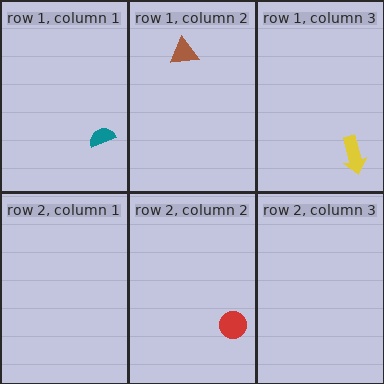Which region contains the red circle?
The row 2, column 2 region.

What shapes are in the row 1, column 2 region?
The brown triangle.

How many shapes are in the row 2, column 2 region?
1.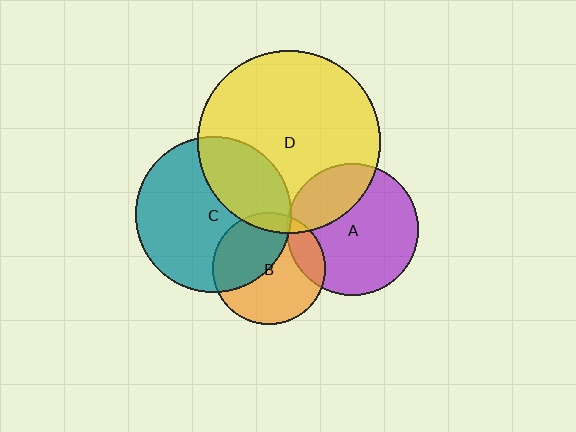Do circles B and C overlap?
Yes.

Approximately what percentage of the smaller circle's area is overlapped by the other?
Approximately 45%.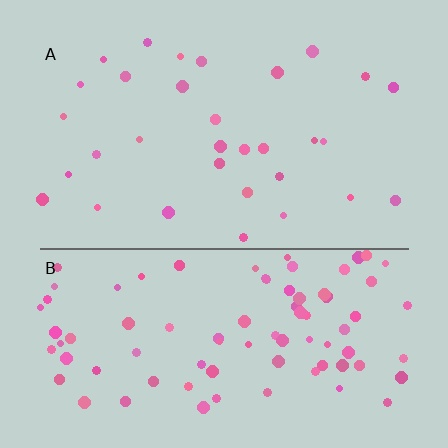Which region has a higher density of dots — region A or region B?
B (the bottom).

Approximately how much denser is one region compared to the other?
Approximately 2.7× — region B over region A.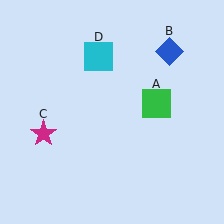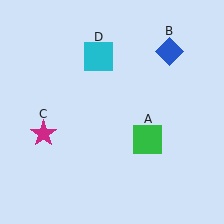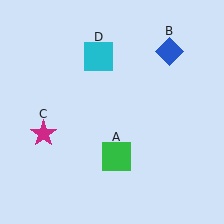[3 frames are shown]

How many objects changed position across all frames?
1 object changed position: green square (object A).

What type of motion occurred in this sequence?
The green square (object A) rotated clockwise around the center of the scene.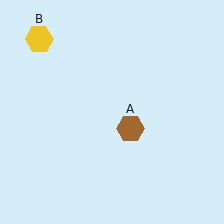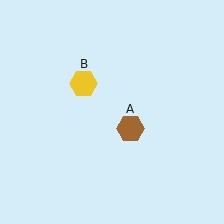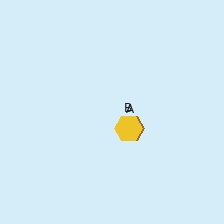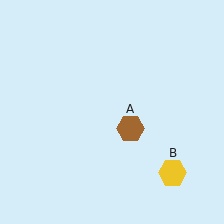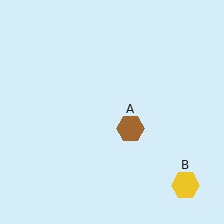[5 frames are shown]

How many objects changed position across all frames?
1 object changed position: yellow hexagon (object B).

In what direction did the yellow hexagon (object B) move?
The yellow hexagon (object B) moved down and to the right.